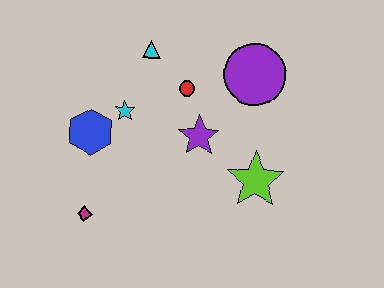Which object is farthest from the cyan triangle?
The magenta diamond is farthest from the cyan triangle.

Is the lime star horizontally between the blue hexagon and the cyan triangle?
No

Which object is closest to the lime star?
The purple star is closest to the lime star.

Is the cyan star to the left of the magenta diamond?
No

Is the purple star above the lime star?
Yes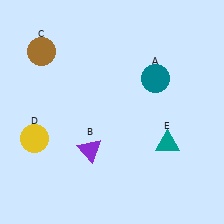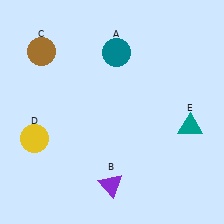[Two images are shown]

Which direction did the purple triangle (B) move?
The purple triangle (B) moved down.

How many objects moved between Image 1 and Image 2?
3 objects moved between the two images.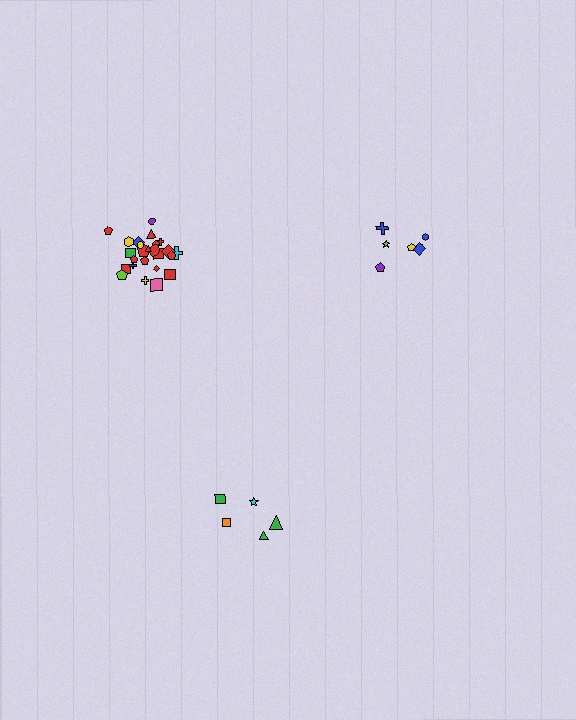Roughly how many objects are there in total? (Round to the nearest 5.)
Roughly 35 objects in total.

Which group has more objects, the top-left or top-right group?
The top-left group.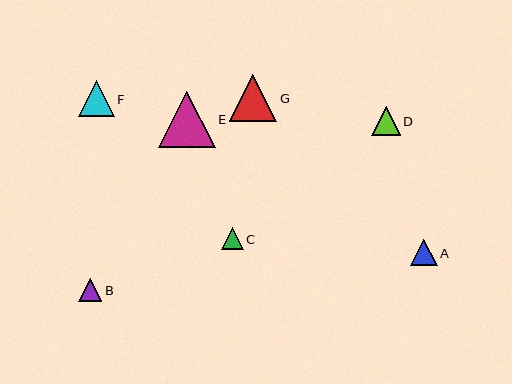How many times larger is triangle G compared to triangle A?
Triangle G is approximately 1.8 times the size of triangle A.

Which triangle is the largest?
Triangle E is the largest with a size of approximately 56 pixels.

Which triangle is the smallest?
Triangle C is the smallest with a size of approximately 22 pixels.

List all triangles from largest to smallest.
From largest to smallest: E, G, F, D, A, B, C.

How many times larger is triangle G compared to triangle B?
Triangle G is approximately 2.1 times the size of triangle B.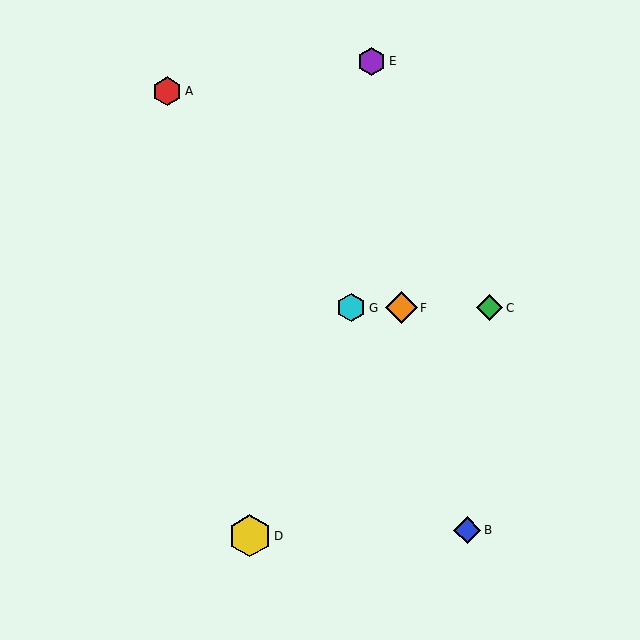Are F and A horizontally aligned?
No, F is at y≈308 and A is at y≈91.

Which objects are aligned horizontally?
Objects C, F, G are aligned horizontally.